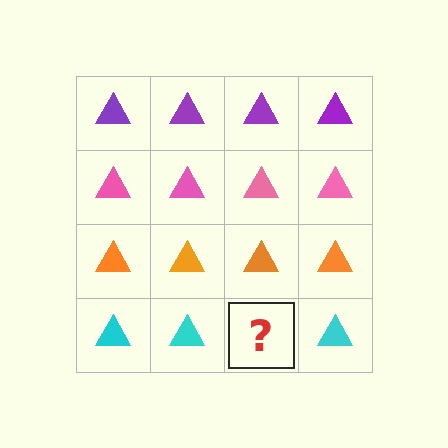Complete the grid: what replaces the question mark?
The question mark should be replaced with a cyan triangle.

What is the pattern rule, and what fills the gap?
The rule is that each row has a consistent color. The gap should be filled with a cyan triangle.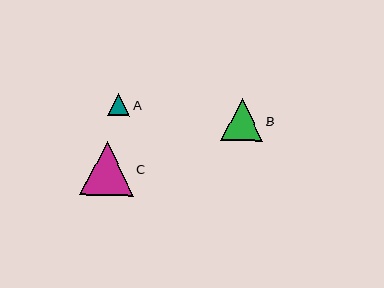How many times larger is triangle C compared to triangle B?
Triangle C is approximately 1.3 times the size of triangle B.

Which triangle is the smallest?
Triangle A is the smallest with a size of approximately 22 pixels.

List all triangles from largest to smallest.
From largest to smallest: C, B, A.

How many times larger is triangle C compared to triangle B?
Triangle C is approximately 1.3 times the size of triangle B.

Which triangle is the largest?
Triangle C is the largest with a size of approximately 54 pixels.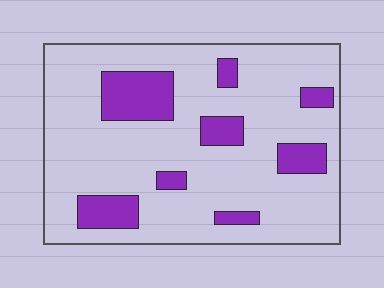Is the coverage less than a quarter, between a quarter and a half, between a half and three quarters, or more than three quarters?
Less than a quarter.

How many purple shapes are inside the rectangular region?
8.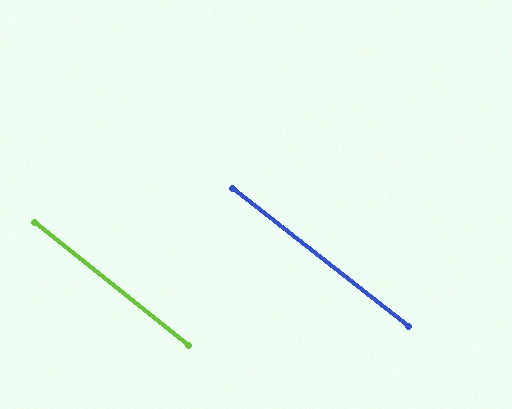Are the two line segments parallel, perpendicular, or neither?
Parallel — their directions differ by only 0.1°.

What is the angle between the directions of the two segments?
Approximately 0 degrees.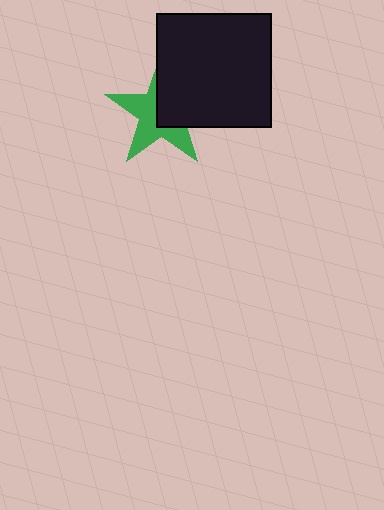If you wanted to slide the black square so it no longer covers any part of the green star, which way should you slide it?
Slide it toward the upper-right — that is the most direct way to separate the two shapes.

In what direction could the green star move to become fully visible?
The green star could move toward the lower-left. That would shift it out from behind the black square entirely.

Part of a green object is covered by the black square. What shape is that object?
It is a star.